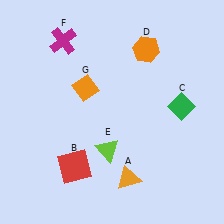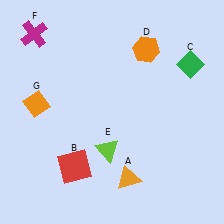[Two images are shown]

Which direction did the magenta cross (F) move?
The magenta cross (F) moved left.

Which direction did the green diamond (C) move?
The green diamond (C) moved up.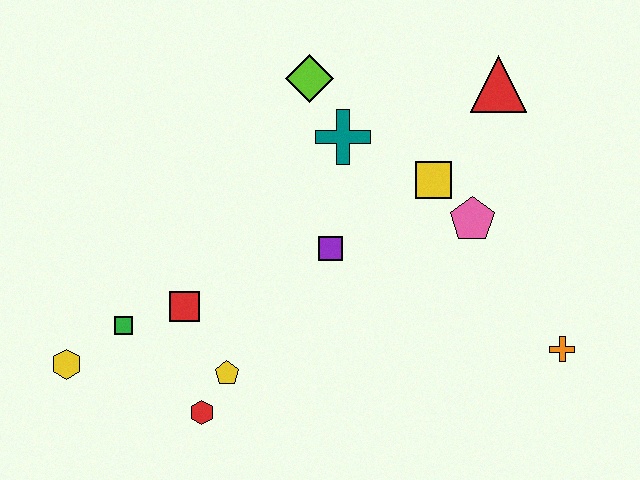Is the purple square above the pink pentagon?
No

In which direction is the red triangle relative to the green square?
The red triangle is to the right of the green square.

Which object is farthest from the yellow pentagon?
The red triangle is farthest from the yellow pentagon.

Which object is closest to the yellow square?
The pink pentagon is closest to the yellow square.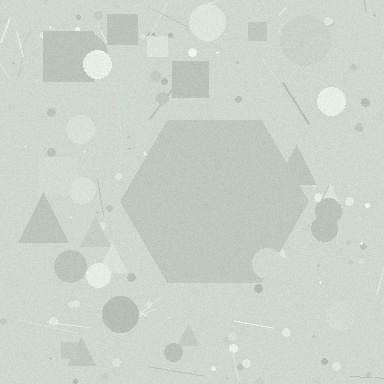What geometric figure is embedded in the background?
A hexagon is embedded in the background.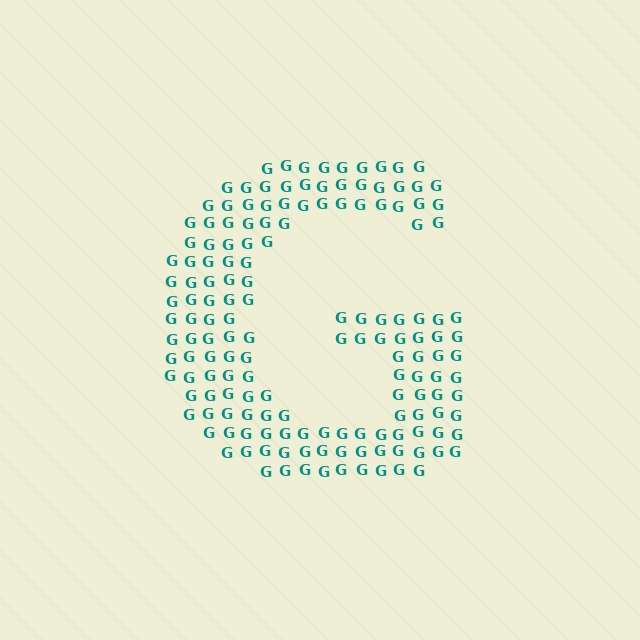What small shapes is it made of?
It is made of small letter G's.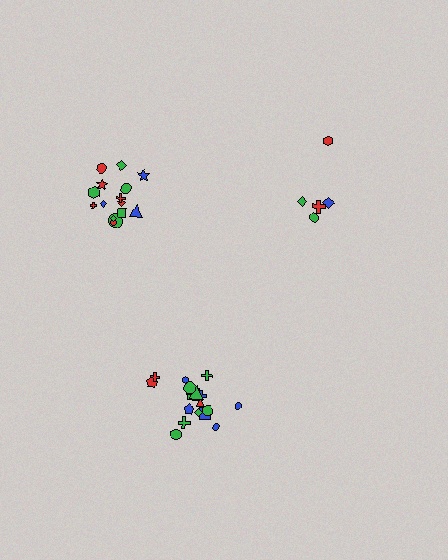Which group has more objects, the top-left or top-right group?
The top-left group.